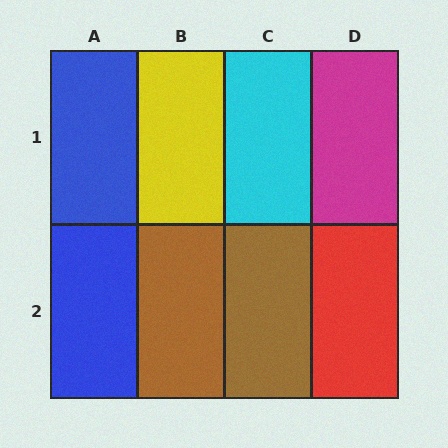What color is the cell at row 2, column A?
Blue.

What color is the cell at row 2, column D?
Red.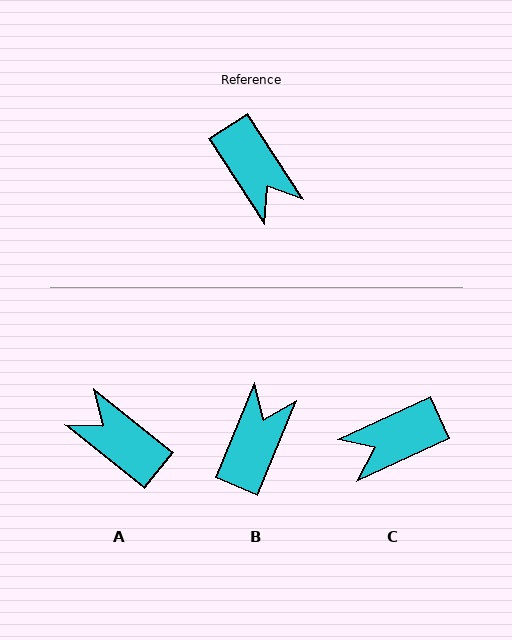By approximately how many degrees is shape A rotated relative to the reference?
Approximately 162 degrees clockwise.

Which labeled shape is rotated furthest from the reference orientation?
A, about 162 degrees away.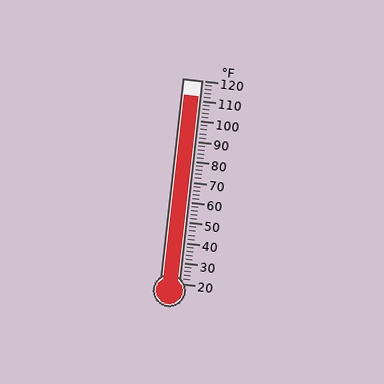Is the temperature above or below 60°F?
The temperature is above 60°F.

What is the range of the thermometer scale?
The thermometer scale ranges from 20°F to 120°F.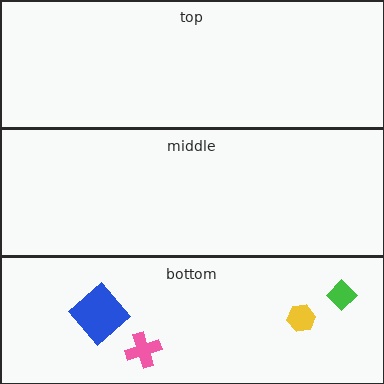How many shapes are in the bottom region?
4.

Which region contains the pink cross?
The bottom region.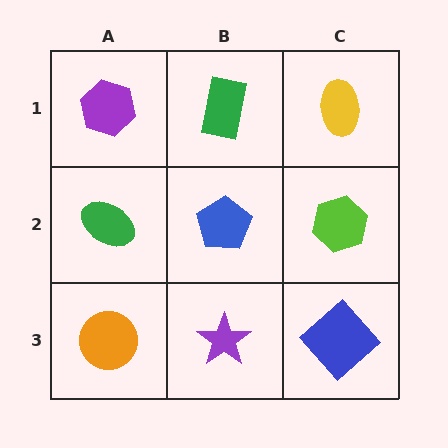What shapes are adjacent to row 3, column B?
A blue pentagon (row 2, column B), an orange circle (row 3, column A), a blue diamond (row 3, column C).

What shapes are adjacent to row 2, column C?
A yellow ellipse (row 1, column C), a blue diamond (row 3, column C), a blue pentagon (row 2, column B).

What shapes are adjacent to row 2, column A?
A purple hexagon (row 1, column A), an orange circle (row 3, column A), a blue pentagon (row 2, column B).